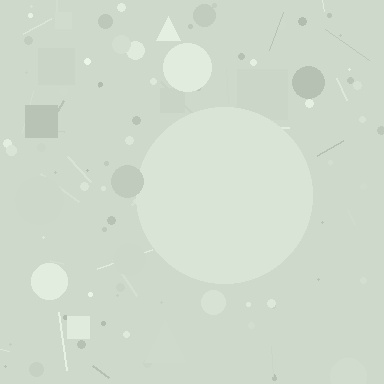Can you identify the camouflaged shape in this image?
The camouflaged shape is a circle.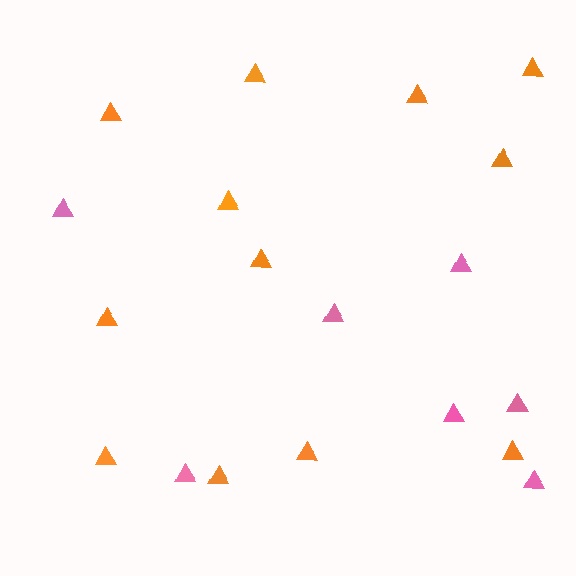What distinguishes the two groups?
There are 2 groups: one group of orange triangles (12) and one group of pink triangles (7).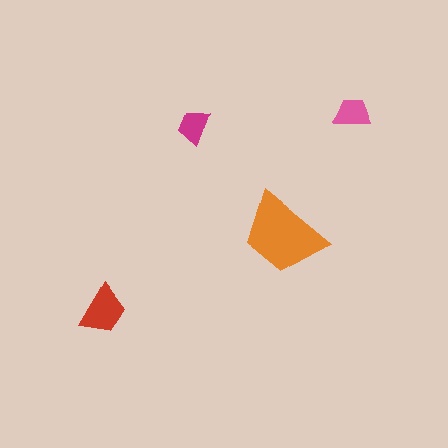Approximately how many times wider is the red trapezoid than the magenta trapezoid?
About 1.5 times wider.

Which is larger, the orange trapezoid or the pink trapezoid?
The orange one.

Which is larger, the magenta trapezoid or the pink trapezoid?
The pink one.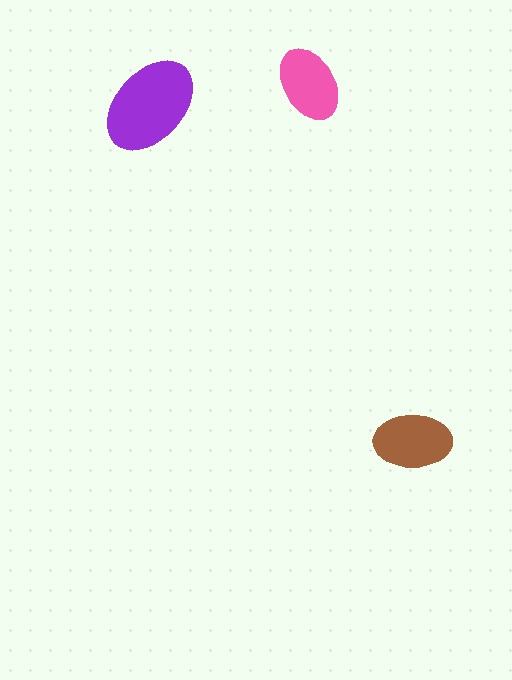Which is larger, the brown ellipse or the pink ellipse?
The brown one.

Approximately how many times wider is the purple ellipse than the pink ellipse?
About 1.5 times wider.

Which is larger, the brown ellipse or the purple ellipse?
The purple one.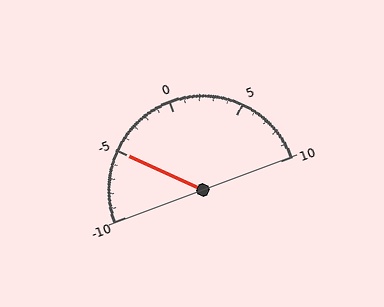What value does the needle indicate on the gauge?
The needle indicates approximately -5.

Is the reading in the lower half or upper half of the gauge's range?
The reading is in the lower half of the range (-10 to 10).